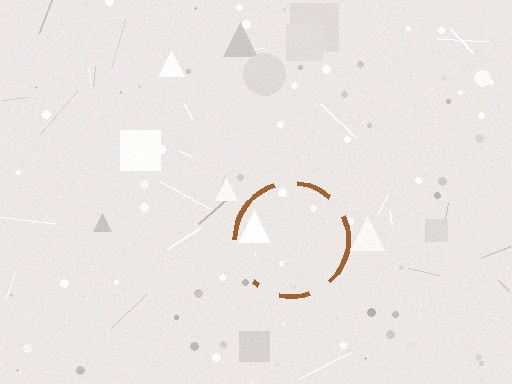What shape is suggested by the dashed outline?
The dashed outline suggests a circle.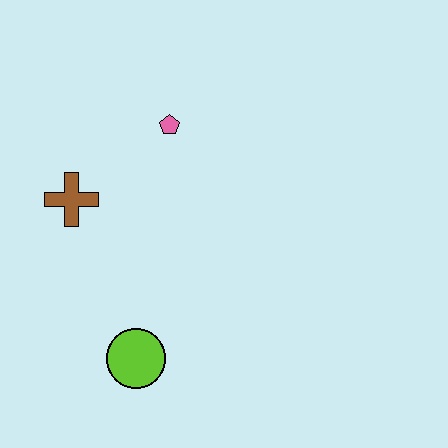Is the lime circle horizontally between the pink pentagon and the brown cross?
Yes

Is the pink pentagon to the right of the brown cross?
Yes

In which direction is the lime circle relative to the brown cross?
The lime circle is below the brown cross.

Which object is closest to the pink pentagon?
The brown cross is closest to the pink pentagon.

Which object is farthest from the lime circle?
The pink pentagon is farthest from the lime circle.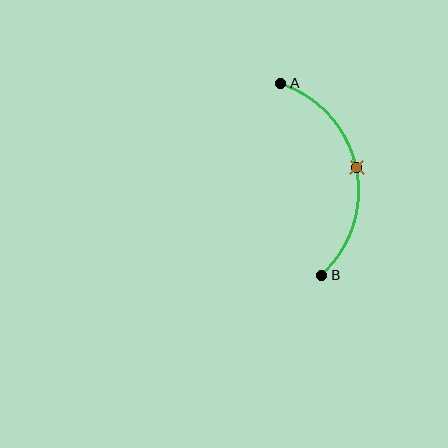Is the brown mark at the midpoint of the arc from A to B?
Yes. The brown mark lies on the arc at equal arc-length from both A and B — it is the arc midpoint.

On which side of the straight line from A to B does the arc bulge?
The arc bulges to the right of the straight line connecting A and B.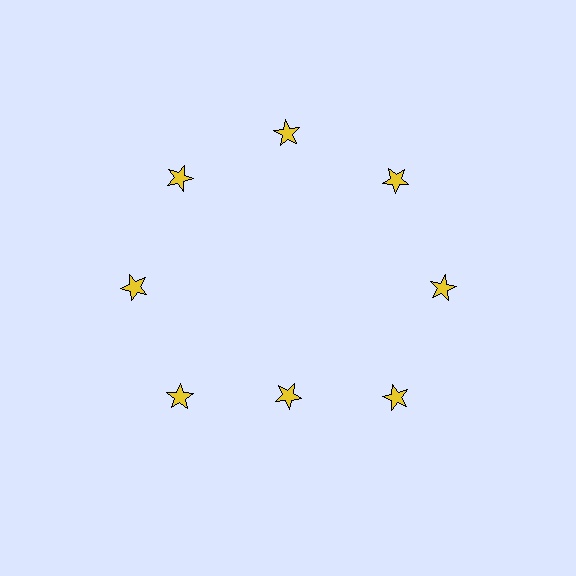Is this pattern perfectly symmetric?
No. The 8 yellow stars are arranged in a ring, but one element near the 6 o'clock position is pulled inward toward the center, breaking the 8-fold rotational symmetry.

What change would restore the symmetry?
The symmetry would be restored by moving it outward, back onto the ring so that all 8 stars sit at equal angles and equal distance from the center.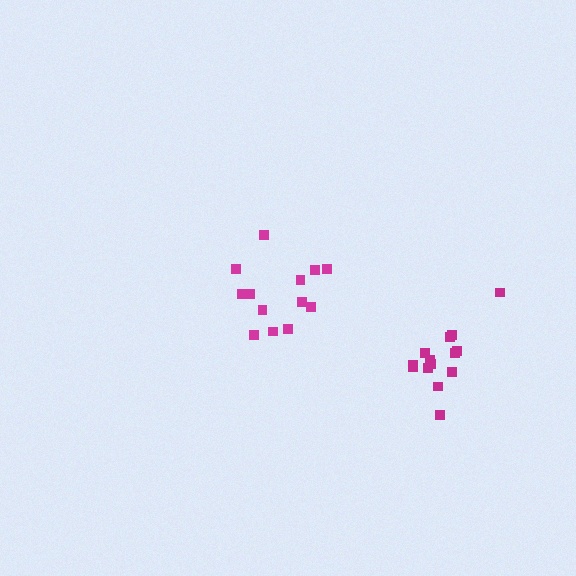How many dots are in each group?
Group 1: 14 dots, Group 2: 13 dots (27 total).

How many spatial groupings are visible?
There are 2 spatial groupings.